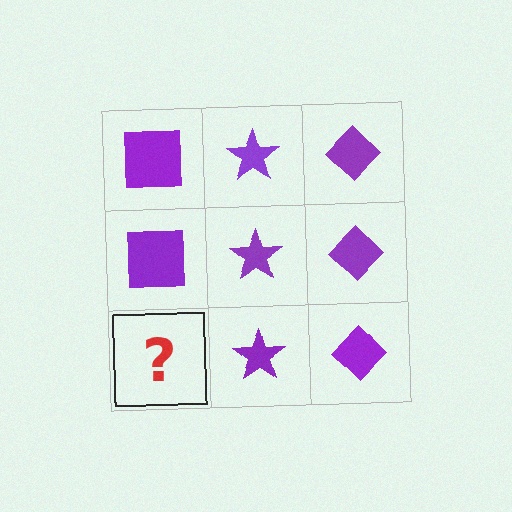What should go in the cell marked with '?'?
The missing cell should contain a purple square.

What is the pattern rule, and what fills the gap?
The rule is that each column has a consistent shape. The gap should be filled with a purple square.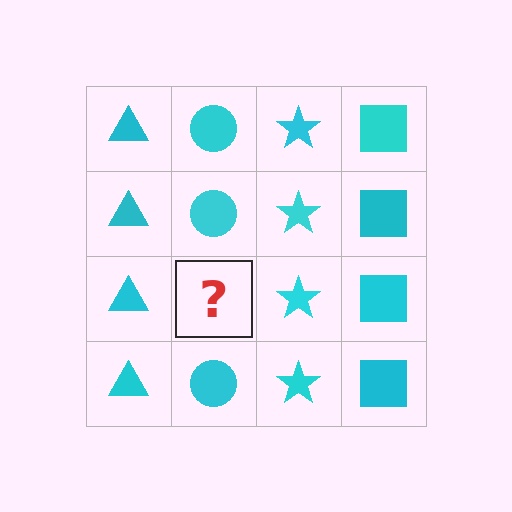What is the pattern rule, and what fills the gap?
The rule is that each column has a consistent shape. The gap should be filled with a cyan circle.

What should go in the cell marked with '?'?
The missing cell should contain a cyan circle.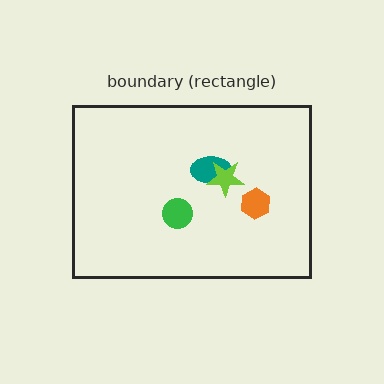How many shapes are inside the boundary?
4 inside, 0 outside.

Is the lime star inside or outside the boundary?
Inside.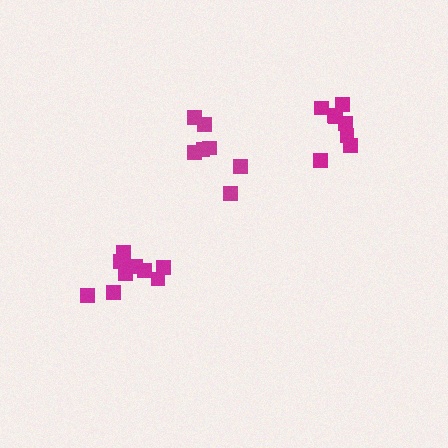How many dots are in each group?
Group 1: 10 dots, Group 2: 8 dots, Group 3: 7 dots (25 total).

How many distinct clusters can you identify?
There are 3 distinct clusters.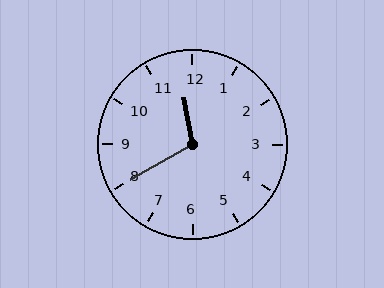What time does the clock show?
11:40.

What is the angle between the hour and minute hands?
Approximately 110 degrees.